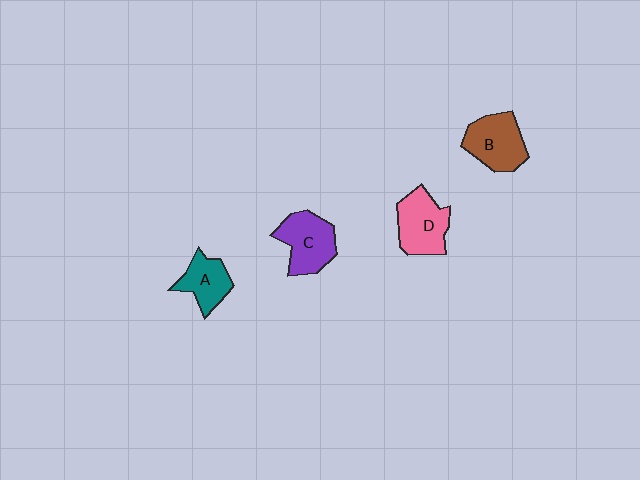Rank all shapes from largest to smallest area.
From largest to smallest: B (brown), D (pink), C (purple), A (teal).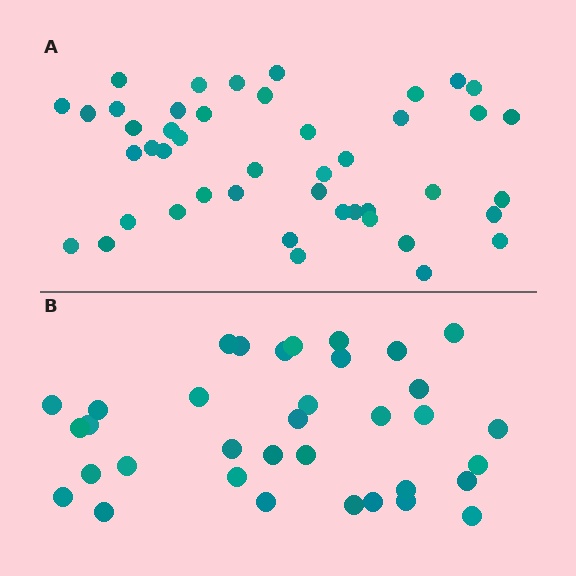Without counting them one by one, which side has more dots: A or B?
Region A (the top region) has more dots.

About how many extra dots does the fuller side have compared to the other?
Region A has roughly 10 or so more dots than region B.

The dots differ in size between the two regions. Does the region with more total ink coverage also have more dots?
No. Region B has more total ink coverage because its dots are larger, but region A actually contains more individual dots. Total area can be misleading — the number of items is what matters here.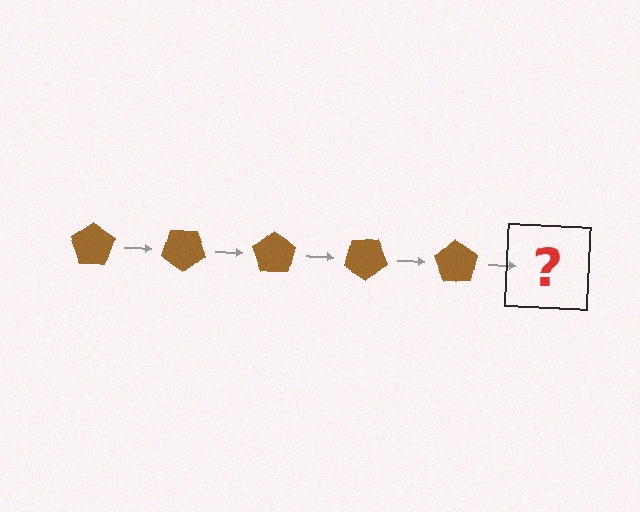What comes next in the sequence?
The next element should be a brown pentagon rotated 175 degrees.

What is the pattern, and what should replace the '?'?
The pattern is that the pentagon rotates 35 degrees each step. The '?' should be a brown pentagon rotated 175 degrees.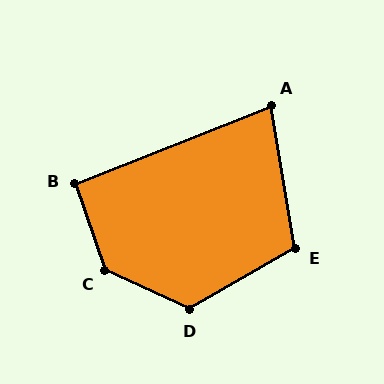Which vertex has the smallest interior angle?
A, at approximately 78 degrees.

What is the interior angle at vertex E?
Approximately 111 degrees (obtuse).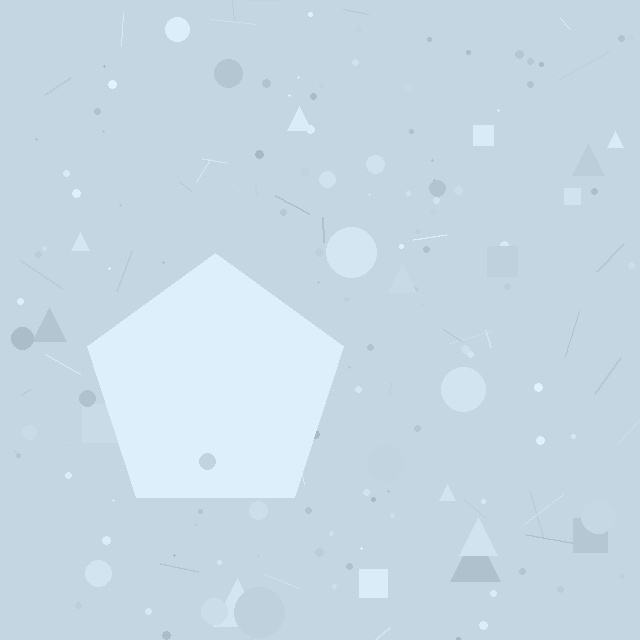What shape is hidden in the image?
A pentagon is hidden in the image.